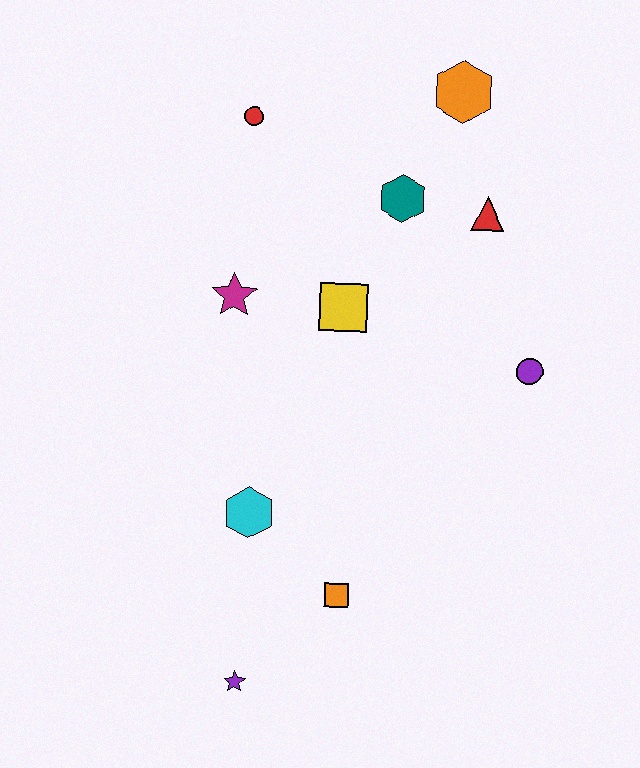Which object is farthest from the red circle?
The purple star is farthest from the red circle.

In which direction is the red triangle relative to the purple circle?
The red triangle is above the purple circle.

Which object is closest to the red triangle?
The teal hexagon is closest to the red triangle.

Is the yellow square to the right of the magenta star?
Yes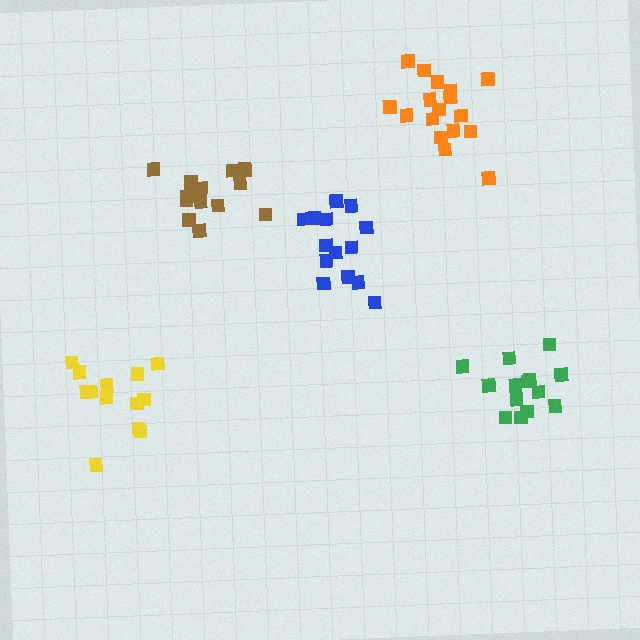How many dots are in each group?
Group 1: 14 dots, Group 2: 15 dots, Group 3: 13 dots, Group 4: 17 dots, Group 5: 14 dots (73 total).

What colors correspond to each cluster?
The clusters are colored: blue, brown, yellow, orange, green.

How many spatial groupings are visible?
There are 5 spatial groupings.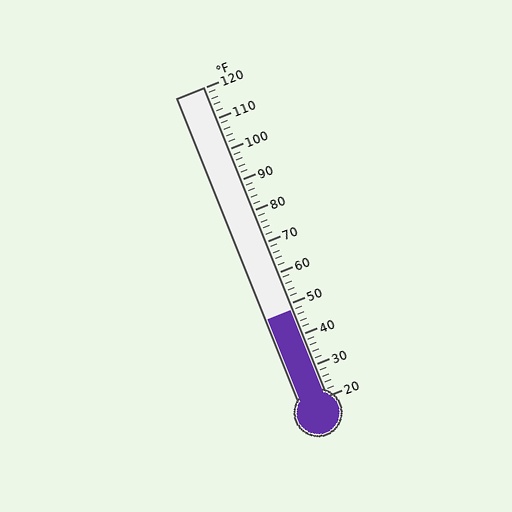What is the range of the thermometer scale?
The thermometer scale ranges from 20°F to 120°F.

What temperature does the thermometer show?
The thermometer shows approximately 48°F.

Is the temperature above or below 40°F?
The temperature is above 40°F.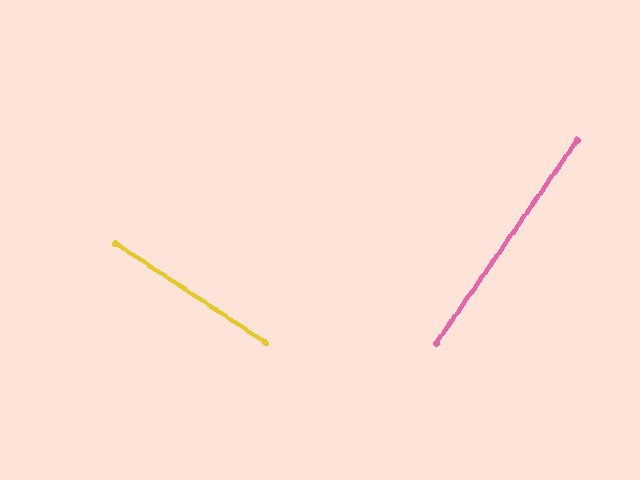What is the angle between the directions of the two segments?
Approximately 89 degrees.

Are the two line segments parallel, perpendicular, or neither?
Perpendicular — they meet at approximately 89°.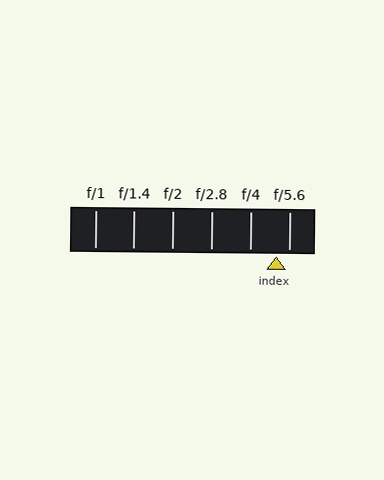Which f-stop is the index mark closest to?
The index mark is closest to f/5.6.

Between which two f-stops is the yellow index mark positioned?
The index mark is between f/4 and f/5.6.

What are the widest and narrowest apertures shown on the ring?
The widest aperture shown is f/1 and the narrowest is f/5.6.